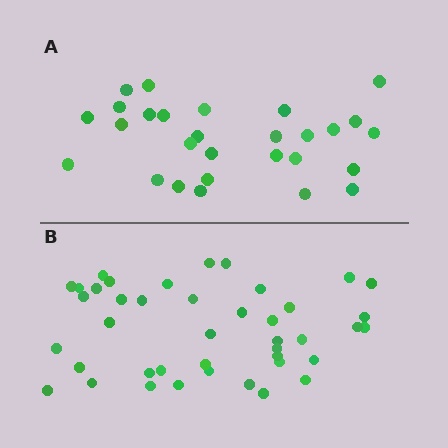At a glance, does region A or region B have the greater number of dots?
Region B (the bottom region) has more dots.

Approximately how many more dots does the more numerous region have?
Region B has approximately 15 more dots than region A.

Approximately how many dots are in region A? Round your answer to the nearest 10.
About 30 dots. (The exact count is 28, which rounds to 30.)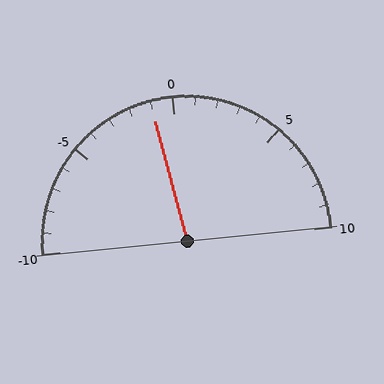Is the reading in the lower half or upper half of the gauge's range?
The reading is in the lower half of the range (-10 to 10).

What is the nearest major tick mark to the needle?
The nearest major tick mark is 0.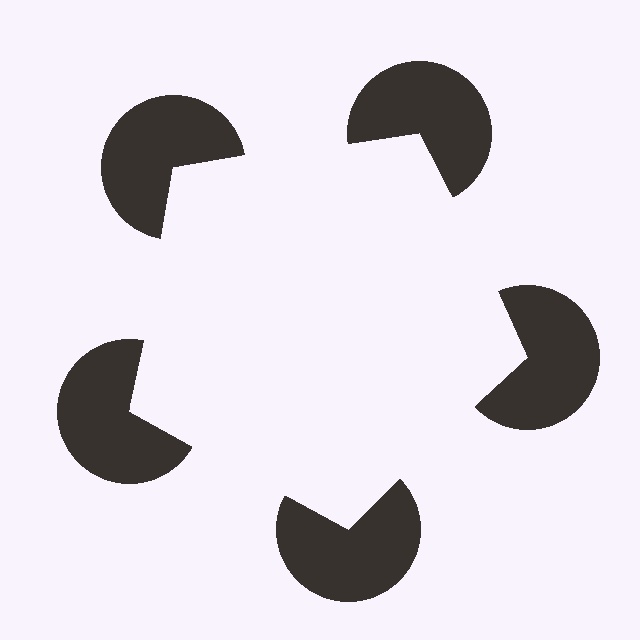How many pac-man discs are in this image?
There are 5 — one at each vertex of the illusory pentagon.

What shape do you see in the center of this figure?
An illusory pentagon — its edges are inferred from the aligned wedge cuts in the pac-man discs, not physically drawn.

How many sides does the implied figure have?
5 sides.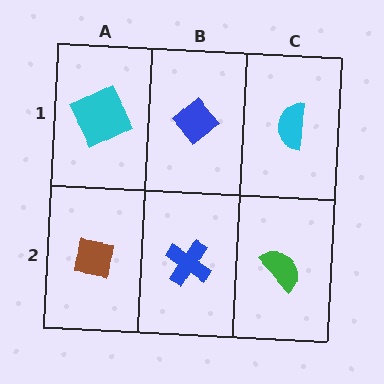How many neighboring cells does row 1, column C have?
2.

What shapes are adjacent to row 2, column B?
A blue diamond (row 1, column B), a brown square (row 2, column A), a green semicircle (row 2, column C).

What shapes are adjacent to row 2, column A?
A cyan square (row 1, column A), a blue cross (row 2, column B).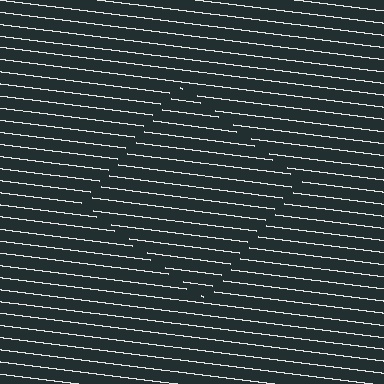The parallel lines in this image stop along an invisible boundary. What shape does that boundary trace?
An illusory square. The interior of the shape contains the same grating, shifted by half a period — the contour is defined by the phase discontinuity where line-ends from the inner and outer gratings abut.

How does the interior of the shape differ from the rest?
The interior of the shape contains the same grating, shifted by half a period — the contour is defined by the phase discontinuity where line-ends from the inner and outer gratings abut.